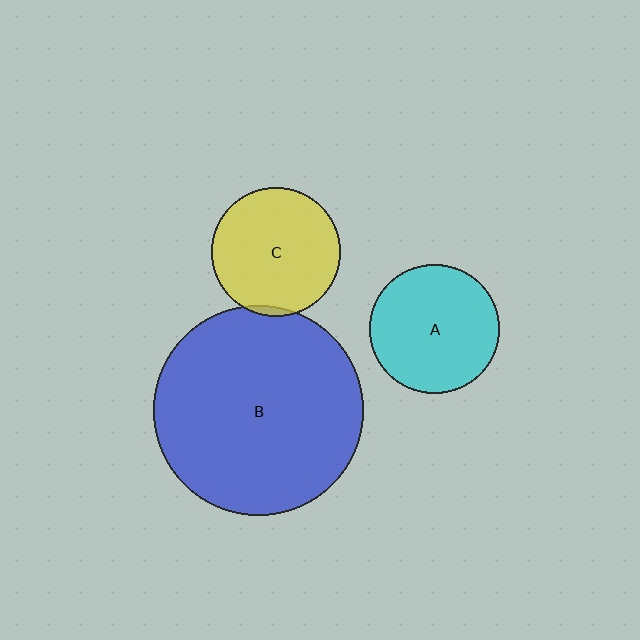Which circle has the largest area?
Circle B (blue).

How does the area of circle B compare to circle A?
Approximately 2.6 times.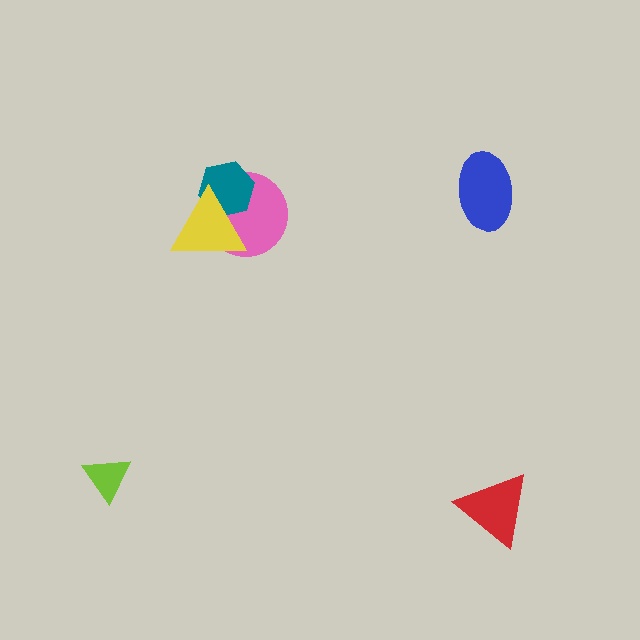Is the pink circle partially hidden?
Yes, it is partially covered by another shape.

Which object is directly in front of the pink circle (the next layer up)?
The teal hexagon is directly in front of the pink circle.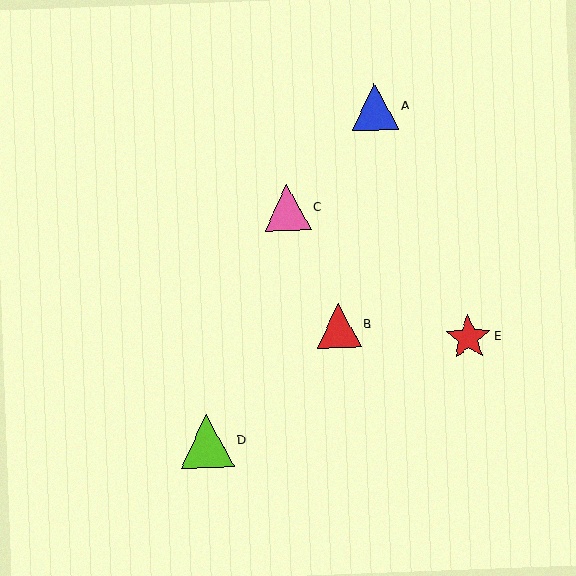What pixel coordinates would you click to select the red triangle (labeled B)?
Click at (339, 325) to select the red triangle B.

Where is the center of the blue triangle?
The center of the blue triangle is at (375, 107).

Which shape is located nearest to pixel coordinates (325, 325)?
The red triangle (labeled B) at (339, 325) is nearest to that location.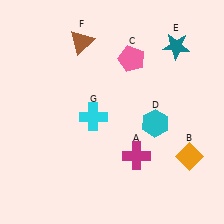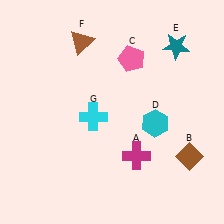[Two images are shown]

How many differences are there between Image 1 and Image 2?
There is 1 difference between the two images.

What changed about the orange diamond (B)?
In Image 1, B is orange. In Image 2, it changed to brown.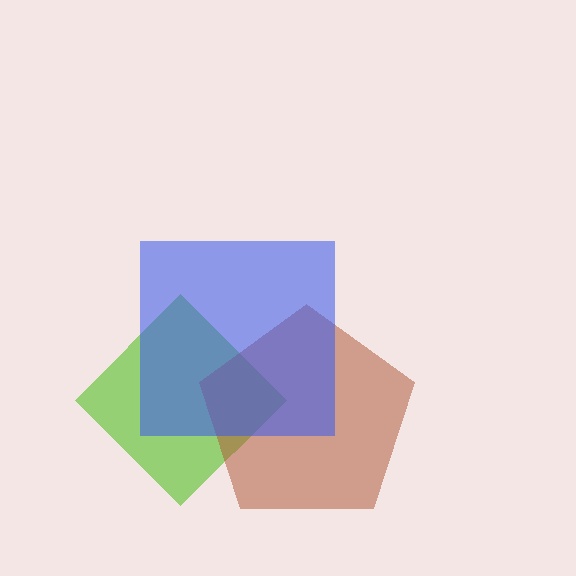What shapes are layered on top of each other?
The layered shapes are: a lime diamond, a brown pentagon, a blue square.